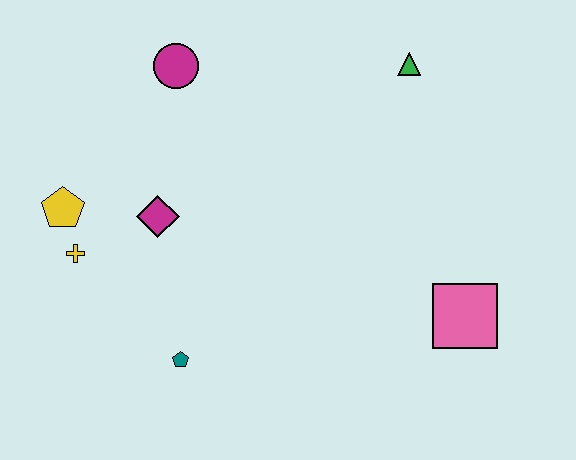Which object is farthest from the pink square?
The yellow pentagon is farthest from the pink square.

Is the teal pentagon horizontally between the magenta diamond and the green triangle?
Yes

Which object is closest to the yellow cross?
The yellow pentagon is closest to the yellow cross.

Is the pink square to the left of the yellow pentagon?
No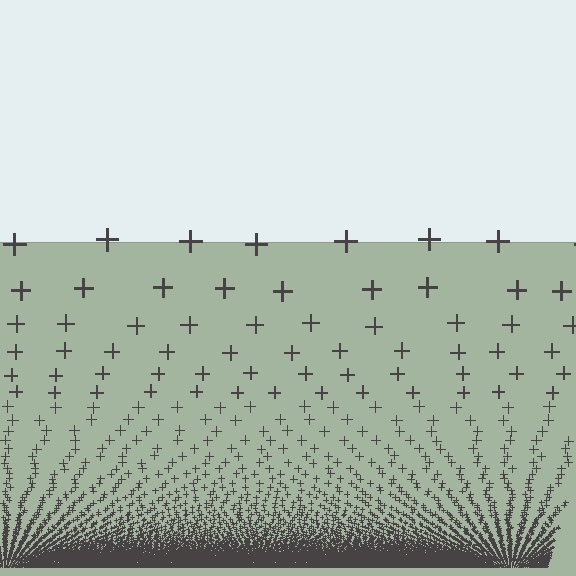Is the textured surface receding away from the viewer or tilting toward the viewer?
The surface appears to tilt toward the viewer. Texture elements get larger and sparser toward the top.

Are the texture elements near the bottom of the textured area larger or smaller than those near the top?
Smaller. The gradient is inverted — elements near the bottom are smaller and denser.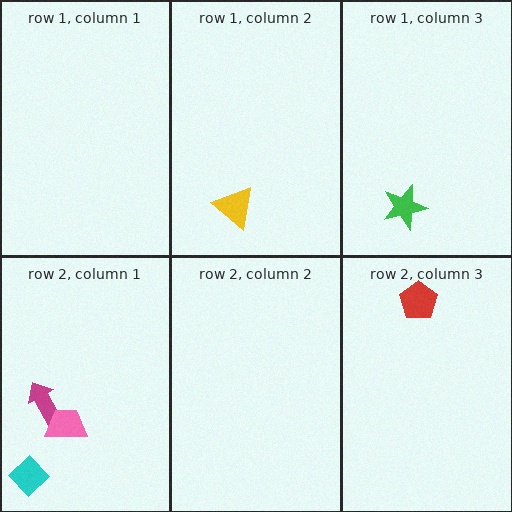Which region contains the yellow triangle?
The row 1, column 2 region.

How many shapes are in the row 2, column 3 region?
1.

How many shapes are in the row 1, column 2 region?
1.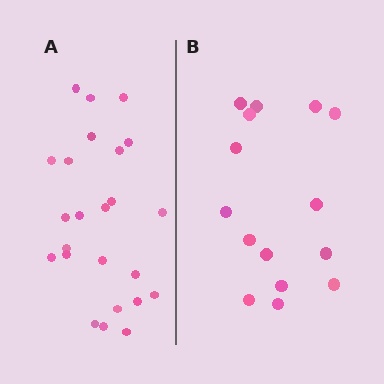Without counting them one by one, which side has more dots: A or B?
Region A (the left region) has more dots.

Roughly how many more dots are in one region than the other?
Region A has roughly 8 or so more dots than region B.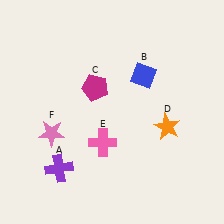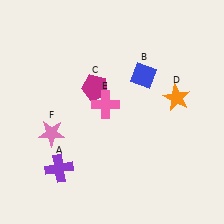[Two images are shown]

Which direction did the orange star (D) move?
The orange star (D) moved up.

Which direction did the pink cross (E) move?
The pink cross (E) moved up.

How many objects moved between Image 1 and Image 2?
2 objects moved between the two images.